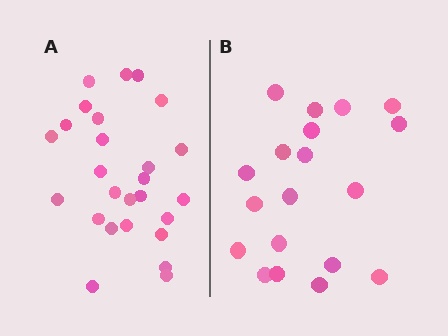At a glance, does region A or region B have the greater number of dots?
Region A (the left region) has more dots.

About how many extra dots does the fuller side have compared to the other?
Region A has roughly 8 or so more dots than region B.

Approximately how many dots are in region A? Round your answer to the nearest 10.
About 30 dots. (The exact count is 26, which rounds to 30.)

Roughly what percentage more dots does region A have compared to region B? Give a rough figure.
About 35% more.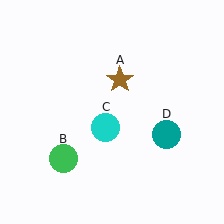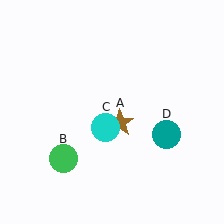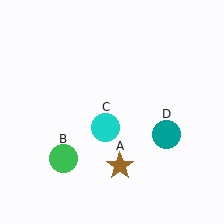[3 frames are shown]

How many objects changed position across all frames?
1 object changed position: brown star (object A).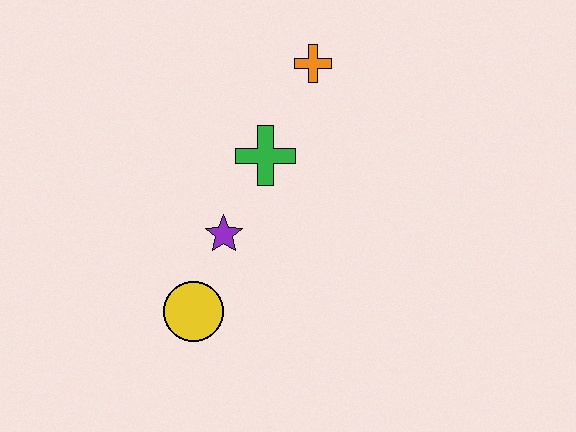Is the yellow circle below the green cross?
Yes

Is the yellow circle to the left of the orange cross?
Yes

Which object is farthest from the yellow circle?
The orange cross is farthest from the yellow circle.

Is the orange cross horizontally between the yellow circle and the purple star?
No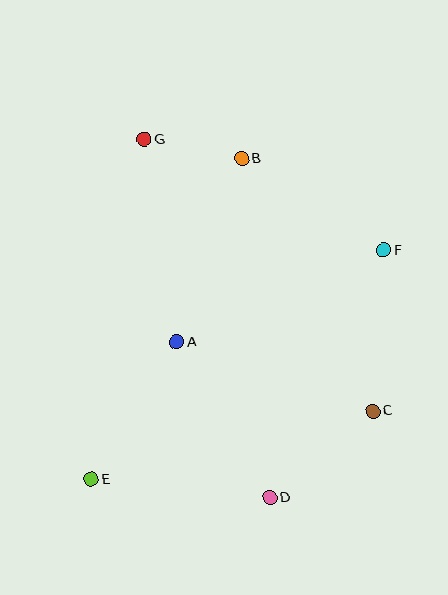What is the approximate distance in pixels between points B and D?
The distance between B and D is approximately 340 pixels.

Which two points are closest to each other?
Points B and G are closest to each other.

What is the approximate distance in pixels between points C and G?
The distance between C and G is approximately 355 pixels.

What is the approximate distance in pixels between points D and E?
The distance between D and E is approximately 179 pixels.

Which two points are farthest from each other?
Points D and G are farthest from each other.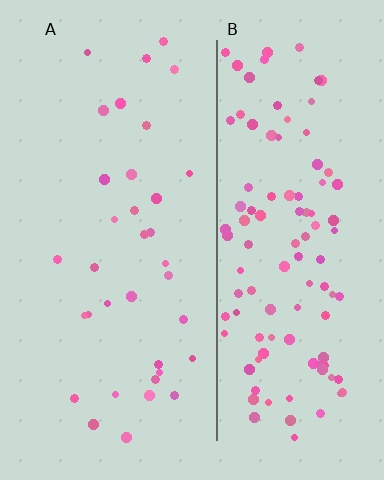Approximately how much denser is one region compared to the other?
Approximately 3.3× — region B over region A.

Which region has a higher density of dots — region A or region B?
B (the right).